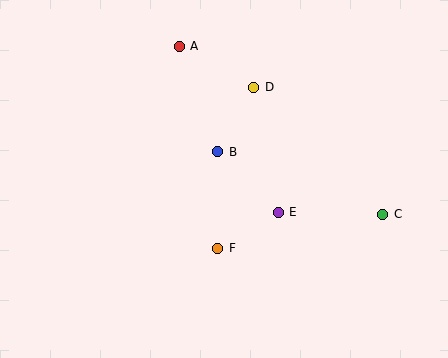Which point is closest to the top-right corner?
Point D is closest to the top-right corner.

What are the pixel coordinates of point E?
Point E is at (278, 212).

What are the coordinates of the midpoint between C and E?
The midpoint between C and E is at (330, 213).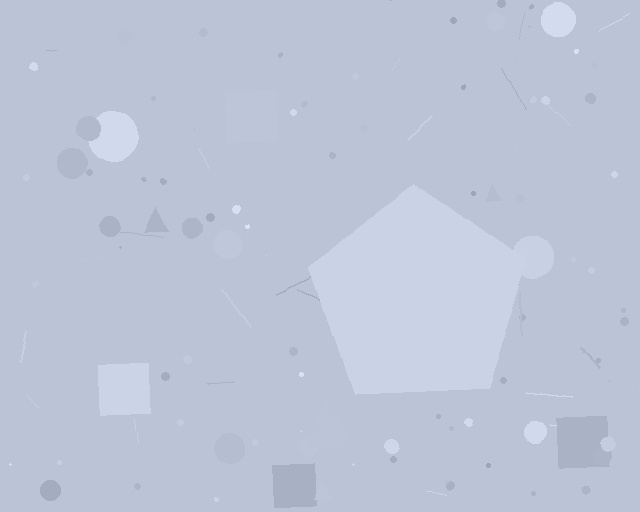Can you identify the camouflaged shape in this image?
The camouflaged shape is a pentagon.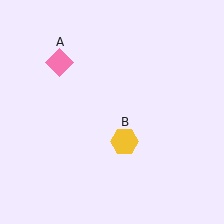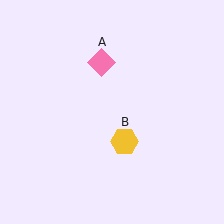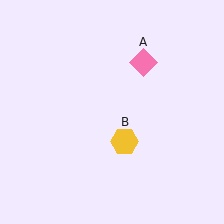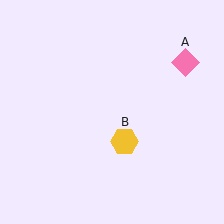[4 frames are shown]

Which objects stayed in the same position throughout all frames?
Yellow hexagon (object B) remained stationary.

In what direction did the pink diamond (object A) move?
The pink diamond (object A) moved right.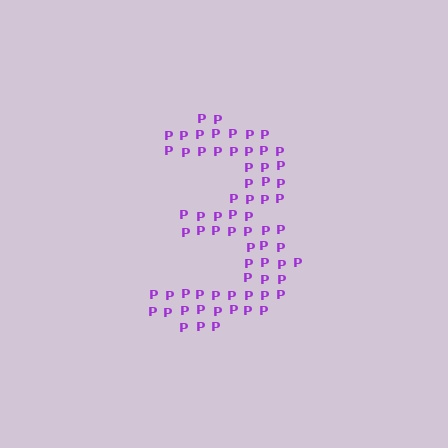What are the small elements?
The small elements are letter P's.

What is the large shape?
The large shape is the digit 3.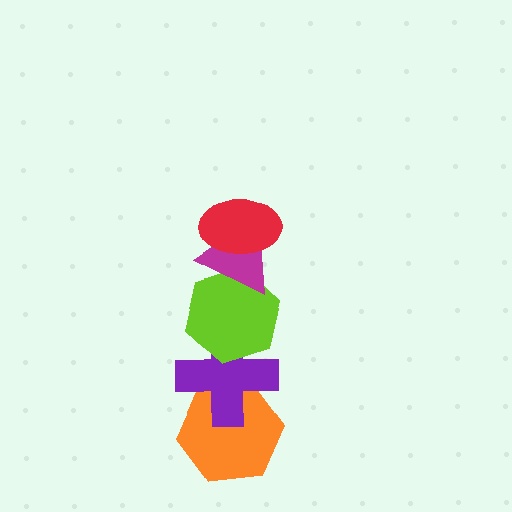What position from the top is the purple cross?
The purple cross is 4th from the top.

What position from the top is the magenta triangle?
The magenta triangle is 2nd from the top.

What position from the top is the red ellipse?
The red ellipse is 1st from the top.